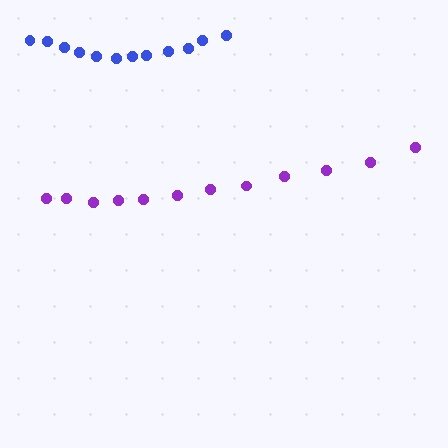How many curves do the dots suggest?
There are 2 distinct paths.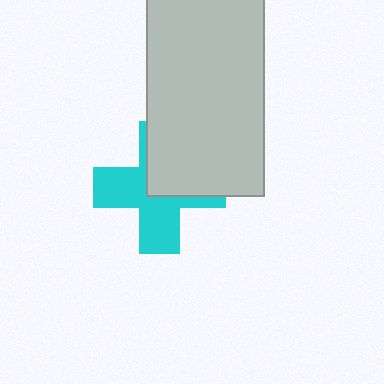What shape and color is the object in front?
The object in front is a light gray rectangle.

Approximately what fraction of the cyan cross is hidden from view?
Roughly 44% of the cyan cross is hidden behind the light gray rectangle.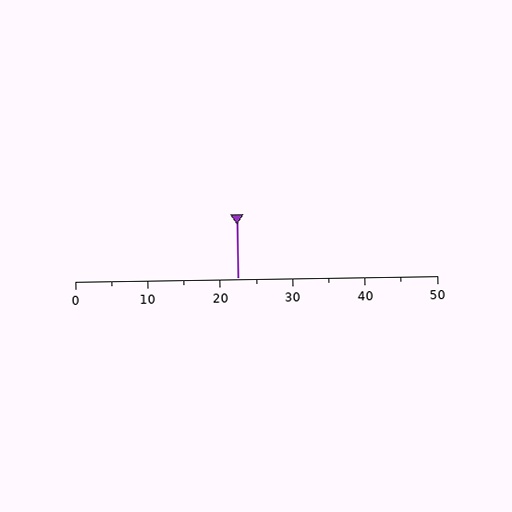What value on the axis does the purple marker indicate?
The marker indicates approximately 22.5.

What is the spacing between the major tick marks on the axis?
The major ticks are spaced 10 apart.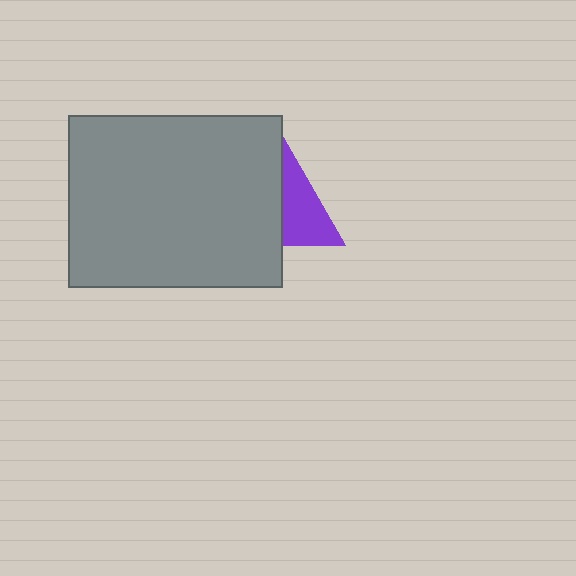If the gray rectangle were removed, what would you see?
You would see the complete purple triangle.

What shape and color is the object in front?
The object in front is a gray rectangle.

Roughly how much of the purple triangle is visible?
About half of it is visible (roughly 50%).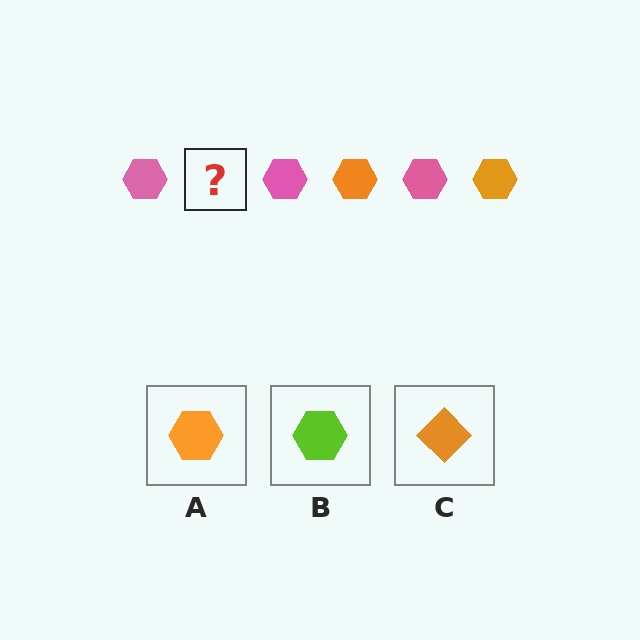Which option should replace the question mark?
Option A.